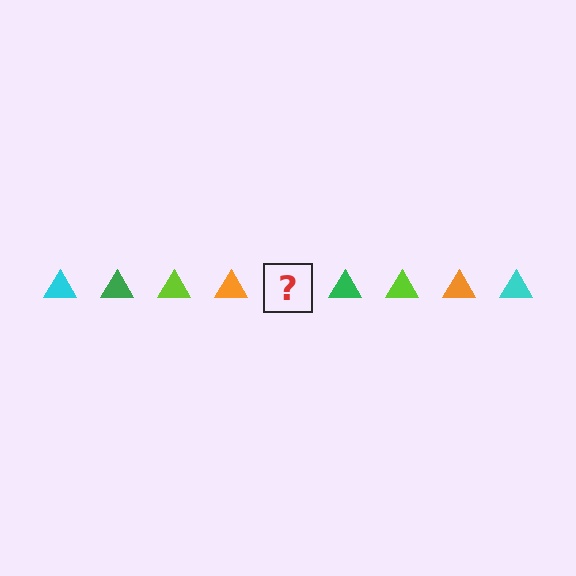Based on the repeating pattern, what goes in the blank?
The blank should be a cyan triangle.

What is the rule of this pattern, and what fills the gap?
The rule is that the pattern cycles through cyan, green, lime, orange triangles. The gap should be filled with a cyan triangle.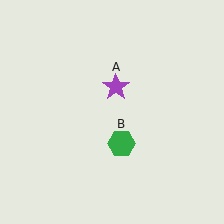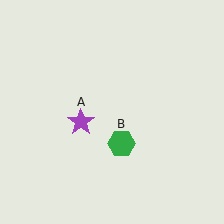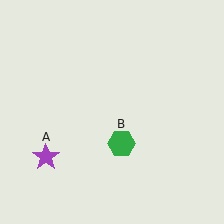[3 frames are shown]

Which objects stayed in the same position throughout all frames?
Green hexagon (object B) remained stationary.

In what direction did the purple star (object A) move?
The purple star (object A) moved down and to the left.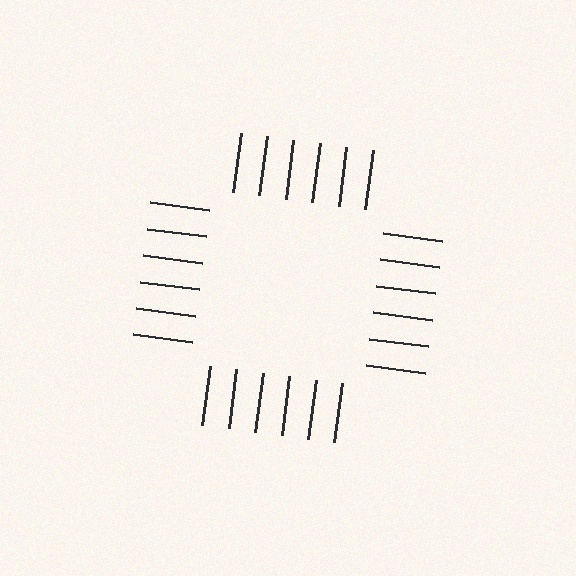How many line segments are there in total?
24 — 6 along each of the 4 edges.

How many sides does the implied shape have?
4 sides — the line-ends trace a square.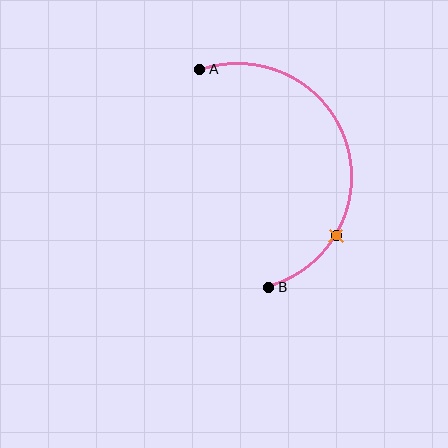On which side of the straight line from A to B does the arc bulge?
The arc bulges to the right of the straight line connecting A and B.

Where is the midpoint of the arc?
The arc midpoint is the point on the curve farthest from the straight line joining A and B. It sits to the right of that line.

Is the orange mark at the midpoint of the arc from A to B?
No. The orange mark lies on the arc but is closer to endpoint B. The arc midpoint would be at the point on the curve equidistant along the arc from both A and B.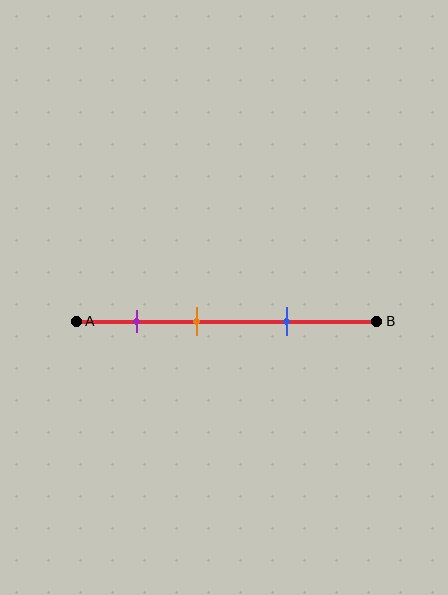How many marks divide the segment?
There are 3 marks dividing the segment.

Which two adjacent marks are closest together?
The purple and orange marks are the closest adjacent pair.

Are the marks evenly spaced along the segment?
Yes, the marks are approximately evenly spaced.